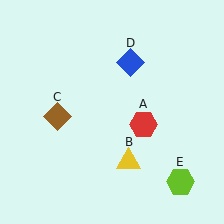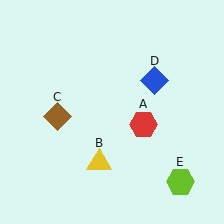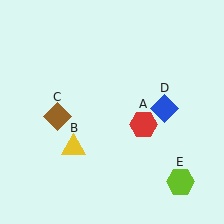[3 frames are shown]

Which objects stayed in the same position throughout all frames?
Red hexagon (object A) and brown diamond (object C) and lime hexagon (object E) remained stationary.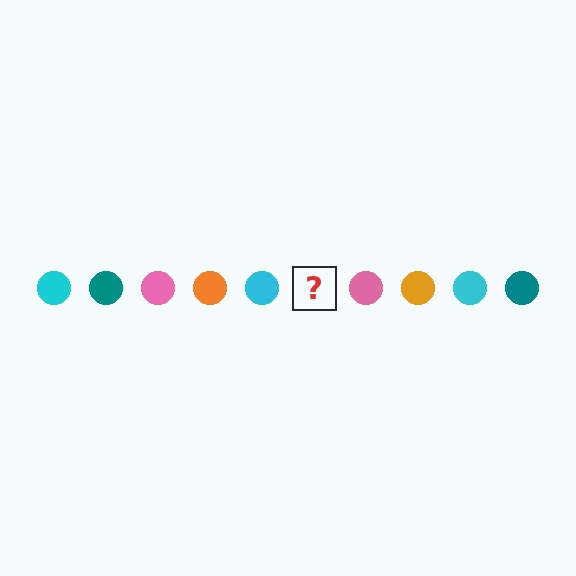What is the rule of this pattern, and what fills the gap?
The rule is that the pattern cycles through cyan, teal, pink, orange circles. The gap should be filled with a teal circle.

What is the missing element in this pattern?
The missing element is a teal circle.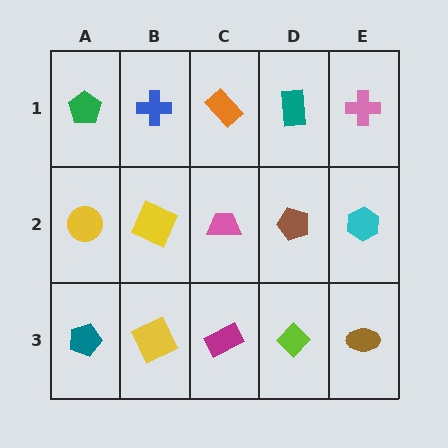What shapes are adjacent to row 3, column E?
A cyan hexagon (row 2, column E), a lime diamond (row 3, column D).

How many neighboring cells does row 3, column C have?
3.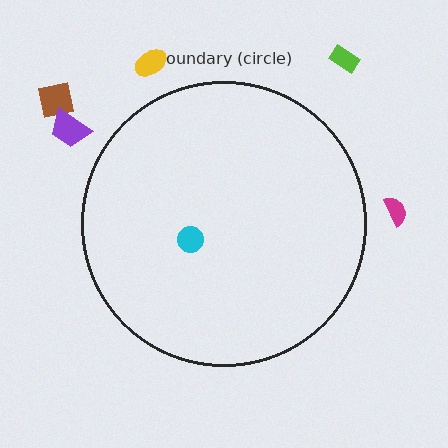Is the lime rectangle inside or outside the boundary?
Outside.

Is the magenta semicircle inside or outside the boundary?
Outside.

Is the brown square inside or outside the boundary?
Outside.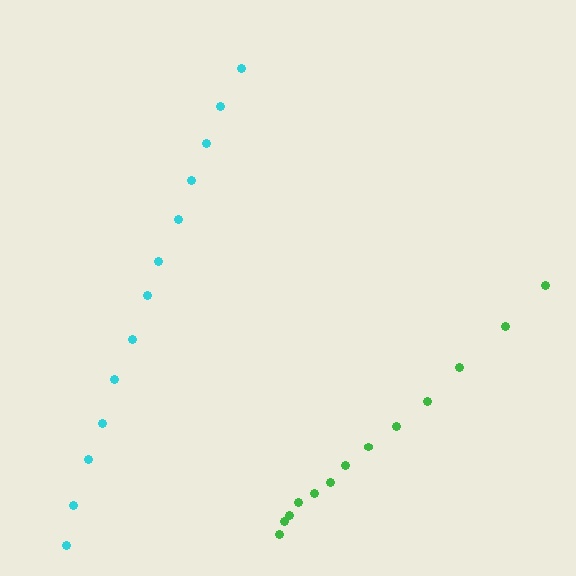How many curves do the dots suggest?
There are 2 distinct paths.